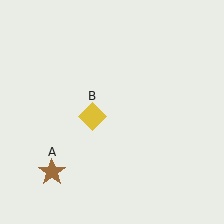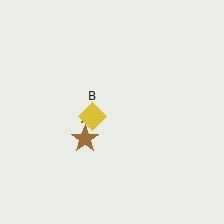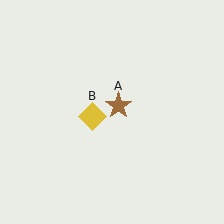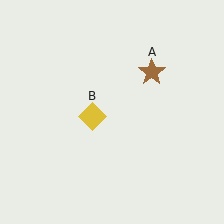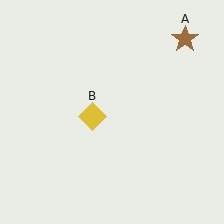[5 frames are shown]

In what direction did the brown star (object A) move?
The brown star (object A) moved up and to the right.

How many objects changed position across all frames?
1 object changed position: brown star (object A).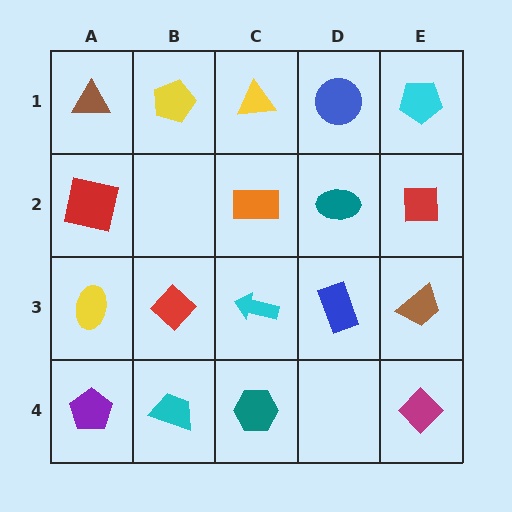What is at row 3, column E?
A brown trapezoid.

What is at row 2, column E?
A red square.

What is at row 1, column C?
A yellow triangle.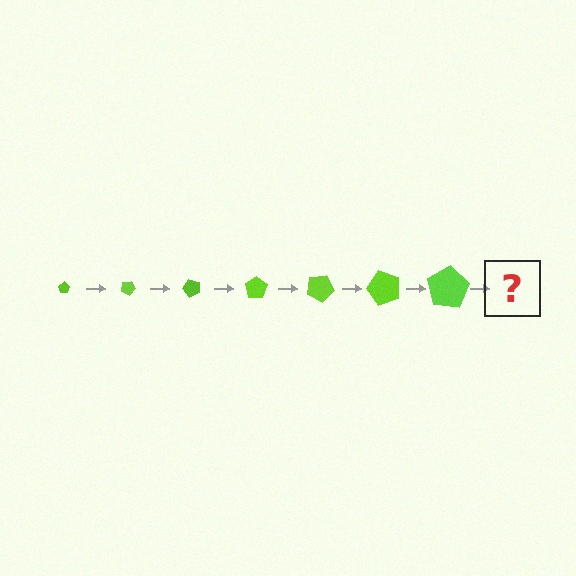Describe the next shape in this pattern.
It should be a pentagon, larger than the previous one and rotated 175 degrees from the start.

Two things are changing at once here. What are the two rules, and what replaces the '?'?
The two rules are that the pentagon grows larger each step and it rotates 25 degrees each step. The '?' should be a pentagon, larger than the previous one and rotated 175 degrees from the start.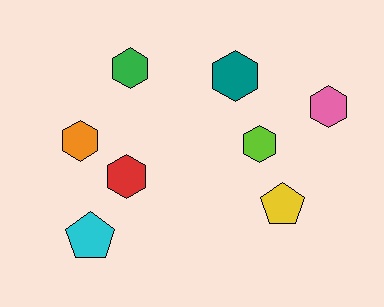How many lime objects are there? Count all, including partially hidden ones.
There is 1 lime object.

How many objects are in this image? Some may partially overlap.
There are 8 objects.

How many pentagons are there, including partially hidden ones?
There are 2 pentagons.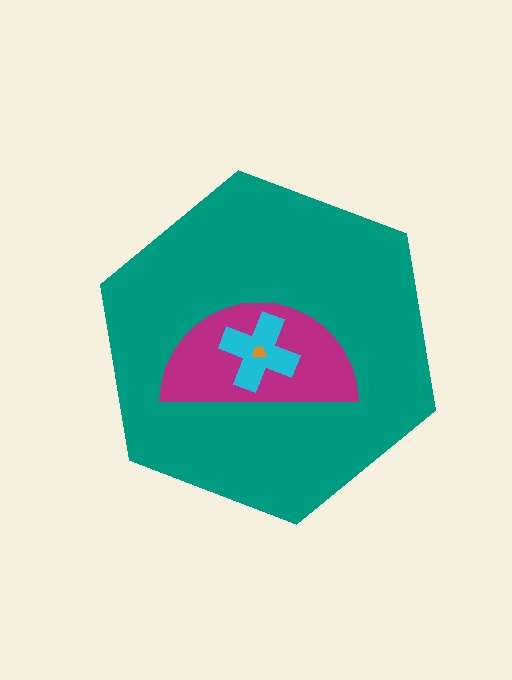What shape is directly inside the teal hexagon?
The magenta semicircle.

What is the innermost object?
The orange trapezoid.